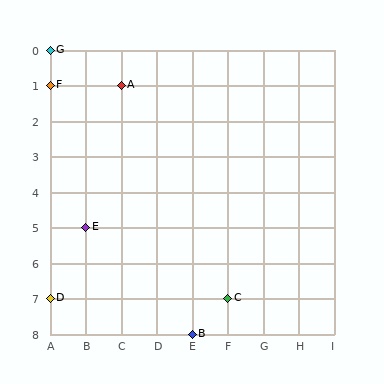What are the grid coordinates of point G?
Point G is at grid coordinates (A, 0).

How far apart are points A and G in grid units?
Points A and G are 2 columns and 1 row apart (about 2.2 grid units diagonally).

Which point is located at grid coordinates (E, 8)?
Point B is at (E, 8).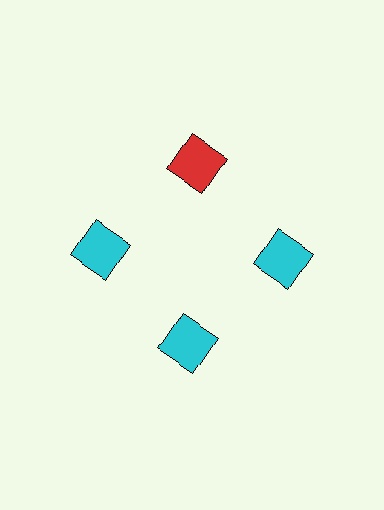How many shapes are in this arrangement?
There are 4 shapes arranged in a ring pattern.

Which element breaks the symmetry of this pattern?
The red square at roughly the 12 o'clock position breaks the symmetry. All other shapes are cyan squares.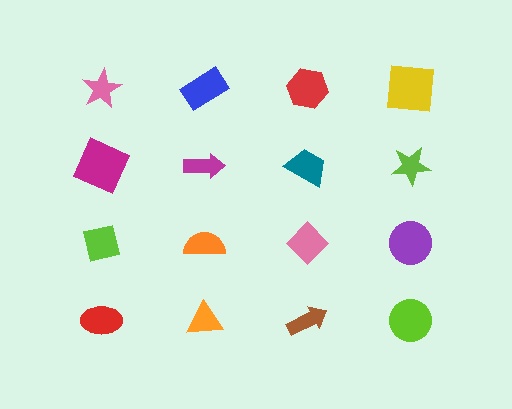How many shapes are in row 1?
4 shapes.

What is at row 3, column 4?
A purple circle.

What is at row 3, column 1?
A lime square.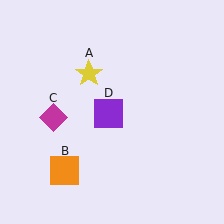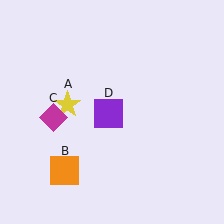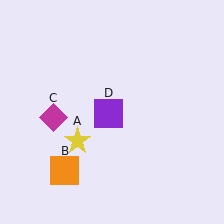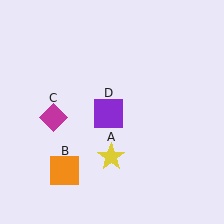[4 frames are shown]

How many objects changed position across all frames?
1 object changed position: yellow star (object A).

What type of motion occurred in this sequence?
The yellow star (object A) rotated counterclockwise around the center of the scene.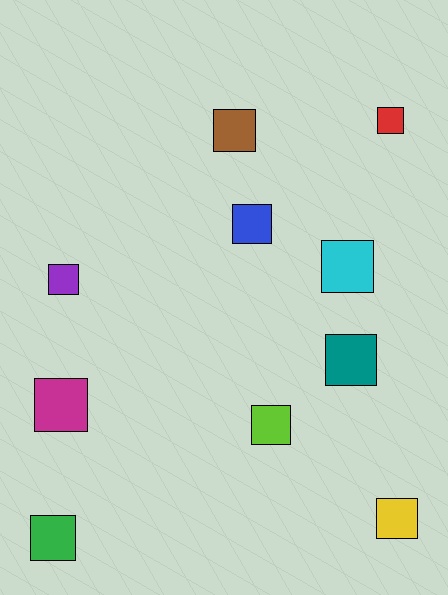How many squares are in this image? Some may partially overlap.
There are 10 squares.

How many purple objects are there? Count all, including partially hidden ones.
There is 1 purple object.